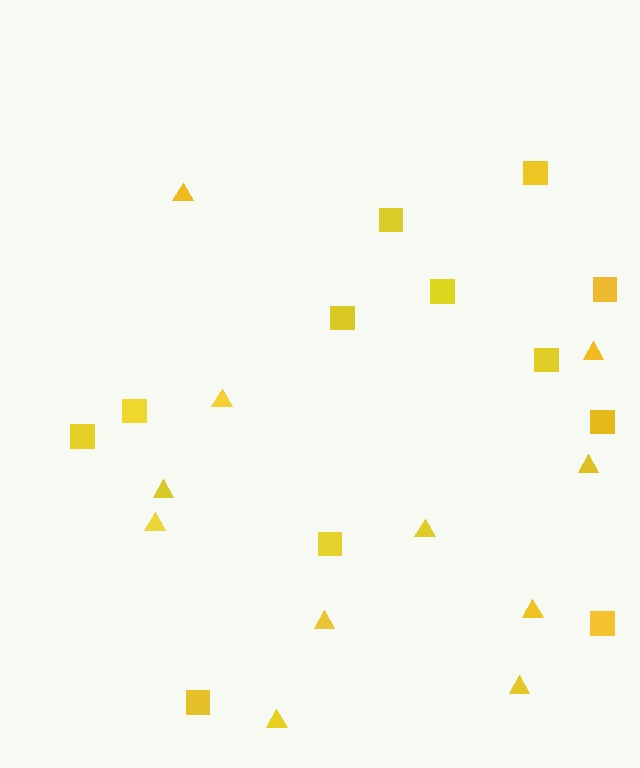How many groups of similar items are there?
There are 2 groups: one group of triangles (11) and one group of squares (12).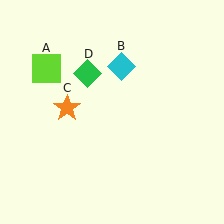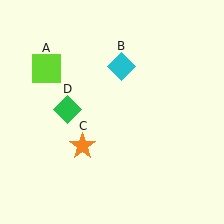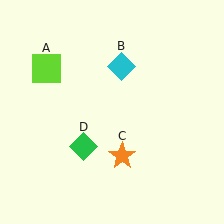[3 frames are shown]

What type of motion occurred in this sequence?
The orange star (object C), green diamond (object D) rotated counterclockwise around the center of the scene.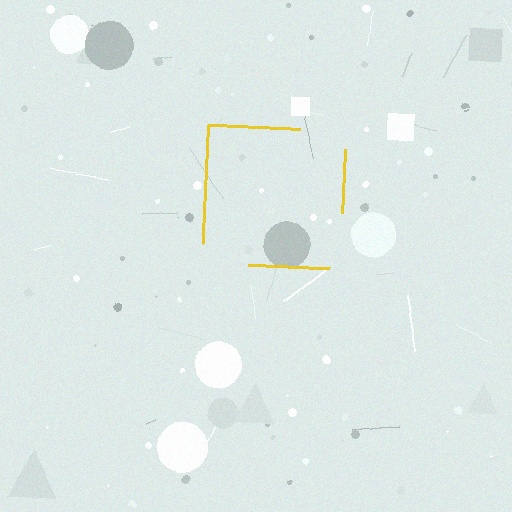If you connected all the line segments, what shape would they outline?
They would outline a square.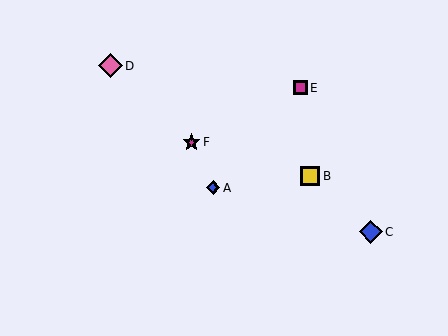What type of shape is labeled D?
Shape D is a pink diamond.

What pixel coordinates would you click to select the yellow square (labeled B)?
Click at (310, 176) to select the yellow square B.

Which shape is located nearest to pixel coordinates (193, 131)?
The magenta star (labeled F) at (192, 142) is nearest to that location.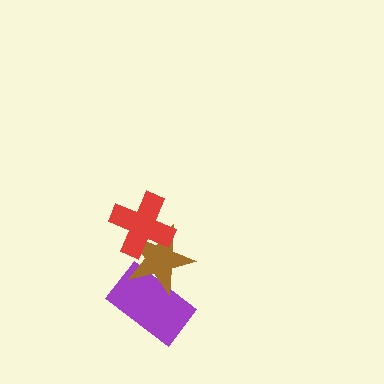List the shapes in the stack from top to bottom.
From top to bottom: the red cross, the brown star, the purple rectangle.